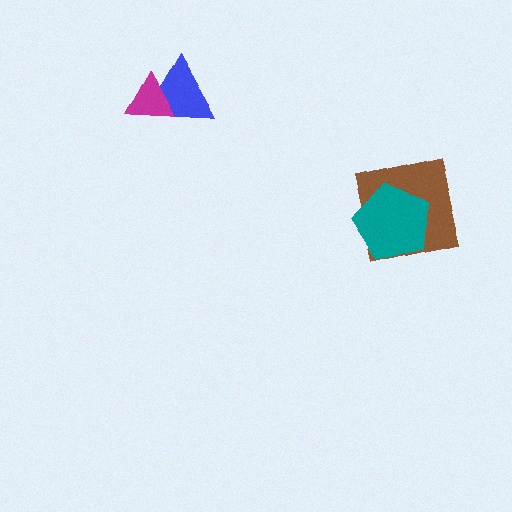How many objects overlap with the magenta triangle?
1 object overlaps with the magenta triangle.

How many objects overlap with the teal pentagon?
1 object overlaps with the teal pentagon.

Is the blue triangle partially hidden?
Yes, it is partially covered by another shape.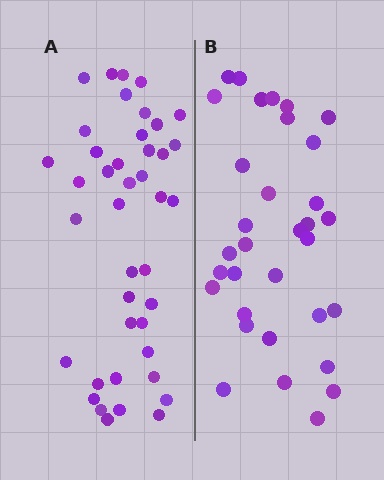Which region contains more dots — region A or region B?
Region A (the left region) has more dots.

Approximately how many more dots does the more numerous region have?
Region A has roughly 8 or so more dots than region B.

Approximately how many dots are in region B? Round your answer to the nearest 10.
About 30 dots. (The exact count is 33, which rounds to 30.)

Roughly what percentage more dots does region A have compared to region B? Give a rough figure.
About 25% more.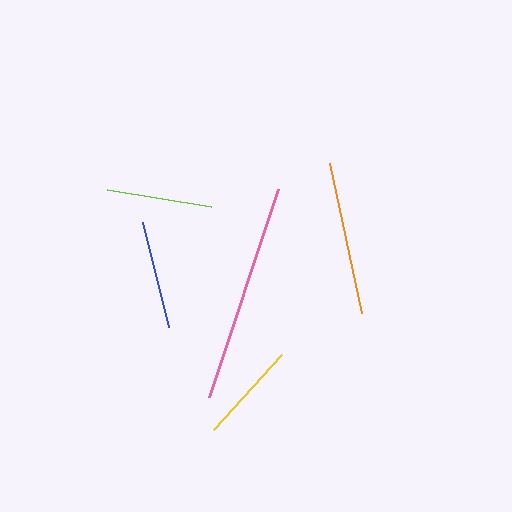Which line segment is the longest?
The pink line is the longest at approximately 219 pixels.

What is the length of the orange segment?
The orange segment is approximately 153 pixels long.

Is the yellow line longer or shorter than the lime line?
The lime line is longer than the yellow line.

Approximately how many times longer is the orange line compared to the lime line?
The orange line is approximately 1.4 times the length of the lime line.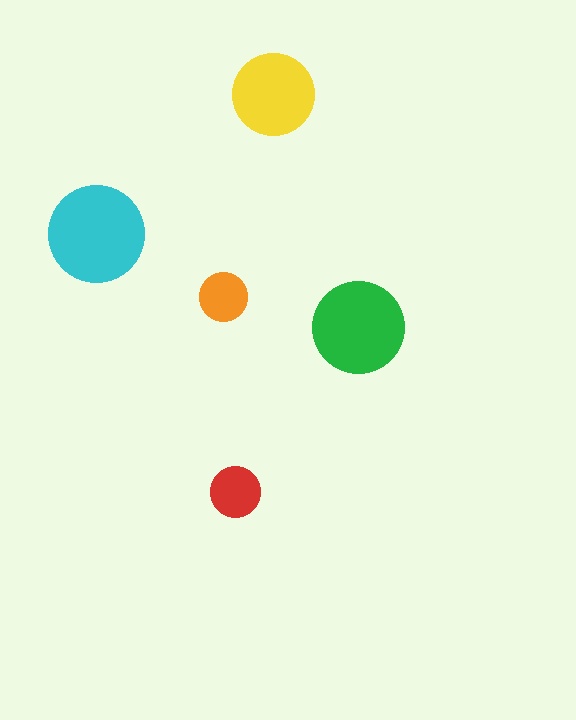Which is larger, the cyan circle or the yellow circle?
The cyan one.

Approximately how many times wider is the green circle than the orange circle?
About 2 times wider.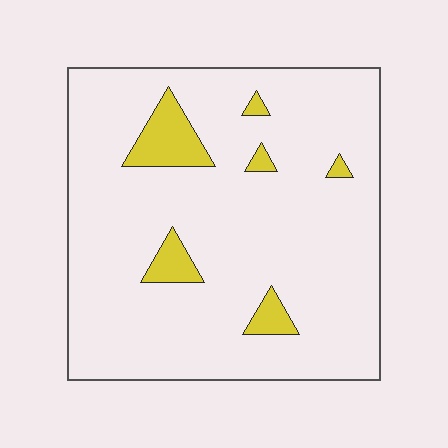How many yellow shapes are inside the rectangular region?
6.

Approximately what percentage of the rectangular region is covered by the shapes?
Approximately 10%.